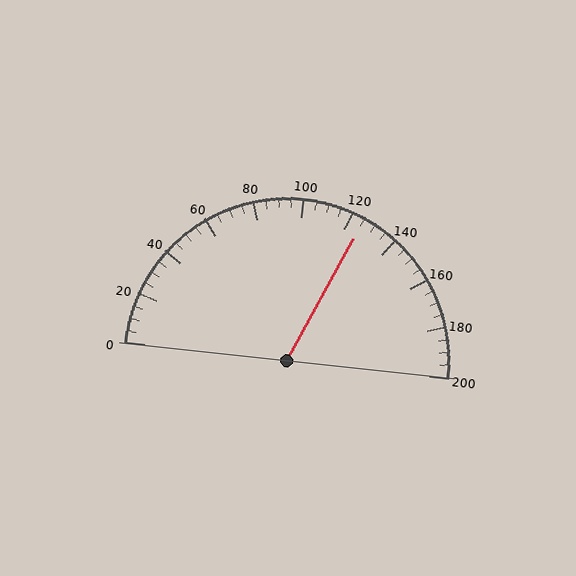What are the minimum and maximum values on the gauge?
The gauge ranges from 0 to 200.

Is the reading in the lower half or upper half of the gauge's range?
The reading is in the upper half of the range (0 to 200).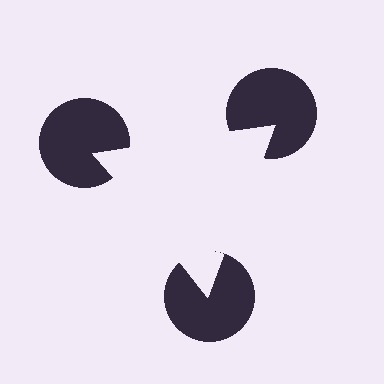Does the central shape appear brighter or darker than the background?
It typically appears slightly brighter than the background, even though no actual brightness change is drawn.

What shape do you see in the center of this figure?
An illusory triangle — its edges are inferred from the aligned wedge cuts in the pac-man discs, not physically drawn.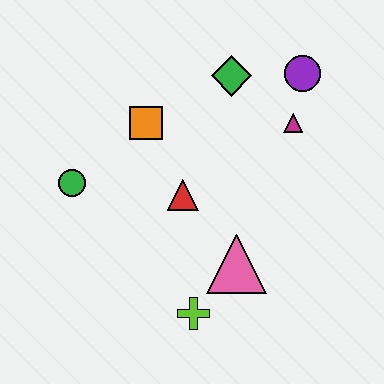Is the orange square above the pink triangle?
Yes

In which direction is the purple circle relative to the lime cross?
The purple circle is above the lime cross.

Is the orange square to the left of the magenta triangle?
Yes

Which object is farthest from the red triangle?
The purple circle is farthest from the red triangle.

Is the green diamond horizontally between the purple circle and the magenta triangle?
No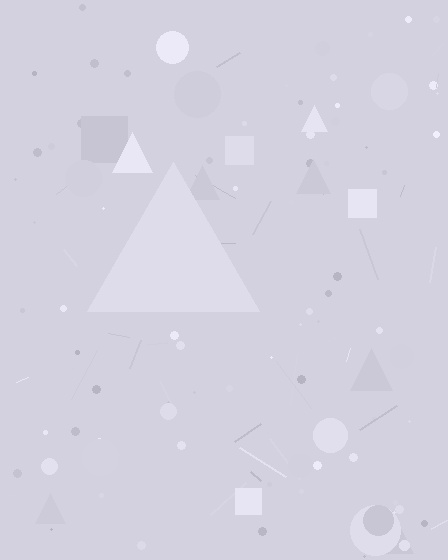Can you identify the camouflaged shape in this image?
The camouflaged shape is a triangle.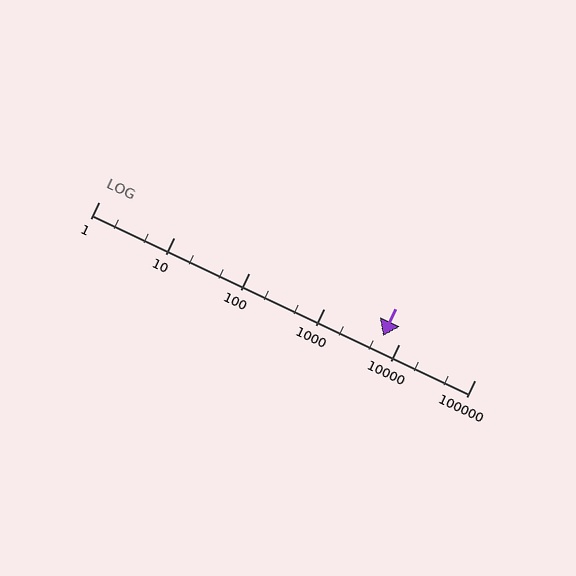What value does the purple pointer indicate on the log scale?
The pointer indicates approximately 6100.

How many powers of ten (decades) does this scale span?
The scale spans 5 decades, from 1 to 100000.